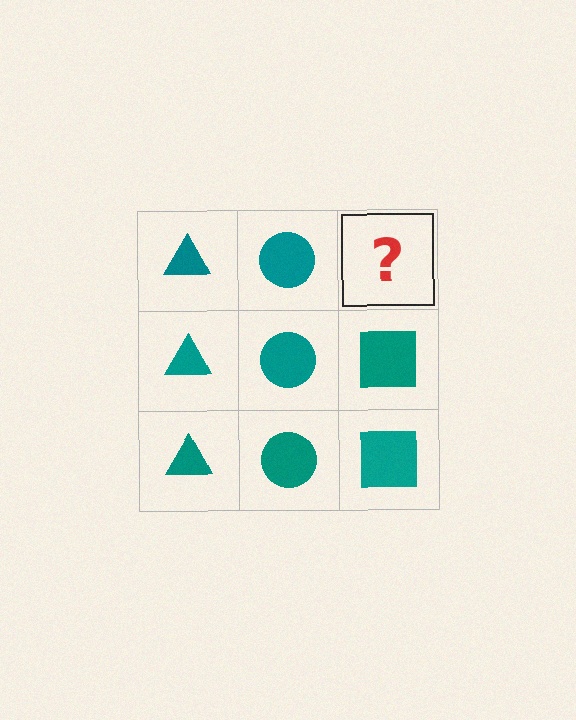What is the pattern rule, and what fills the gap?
The rule is that each column has a consistent shape. The gap should be filled with a teal square.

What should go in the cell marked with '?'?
The missing cell should contain a teal square.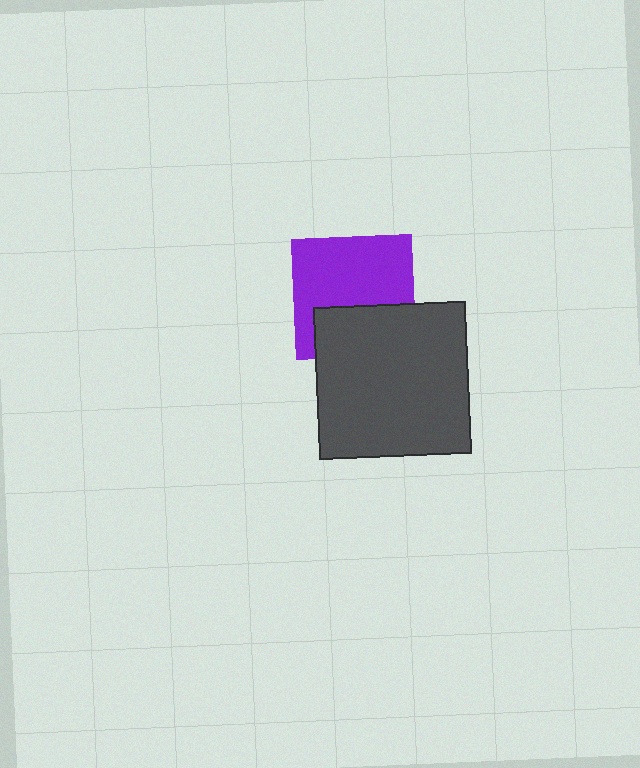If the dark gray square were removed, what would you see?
You would see the complete purple square.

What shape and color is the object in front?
The object in front is a dark gray square.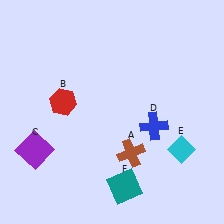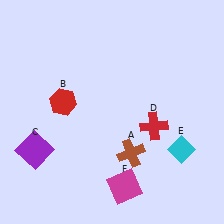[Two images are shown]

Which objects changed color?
D changed from blue to red. F changed from teal to magenta.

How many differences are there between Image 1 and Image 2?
There are 2 differences between the two images.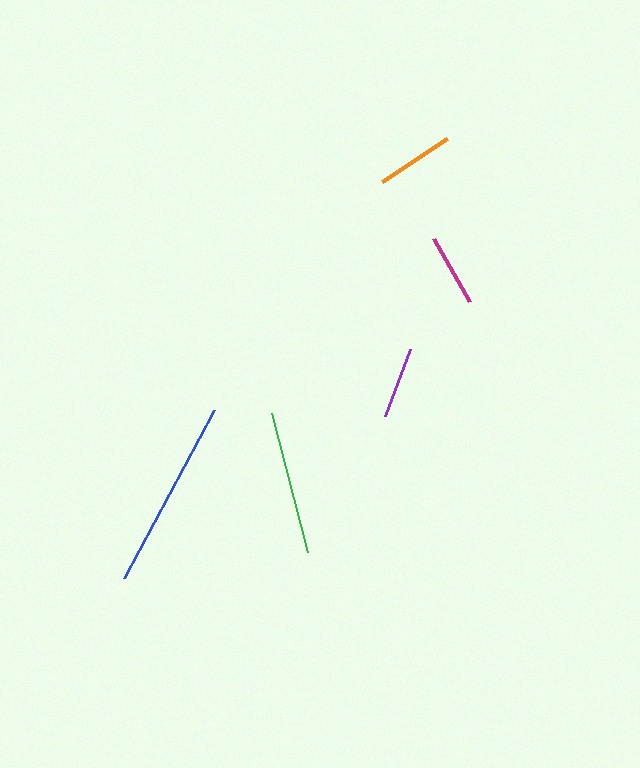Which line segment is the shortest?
The purple line is the shortest at approximately 72 pixels.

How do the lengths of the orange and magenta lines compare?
The orange and magenta lines are approximately the same length.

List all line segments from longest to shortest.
From longest to shortest: blue, green, orange, magenta, purple.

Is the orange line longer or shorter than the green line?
The green line is longer than the orange line.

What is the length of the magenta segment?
The magenta segment is approximately 73 pixels long.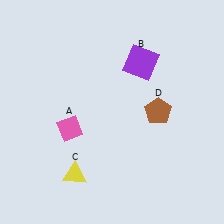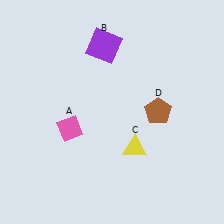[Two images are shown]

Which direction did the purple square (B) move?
The purple square (B) moved left.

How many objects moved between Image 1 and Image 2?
2 objects moved between the two images.